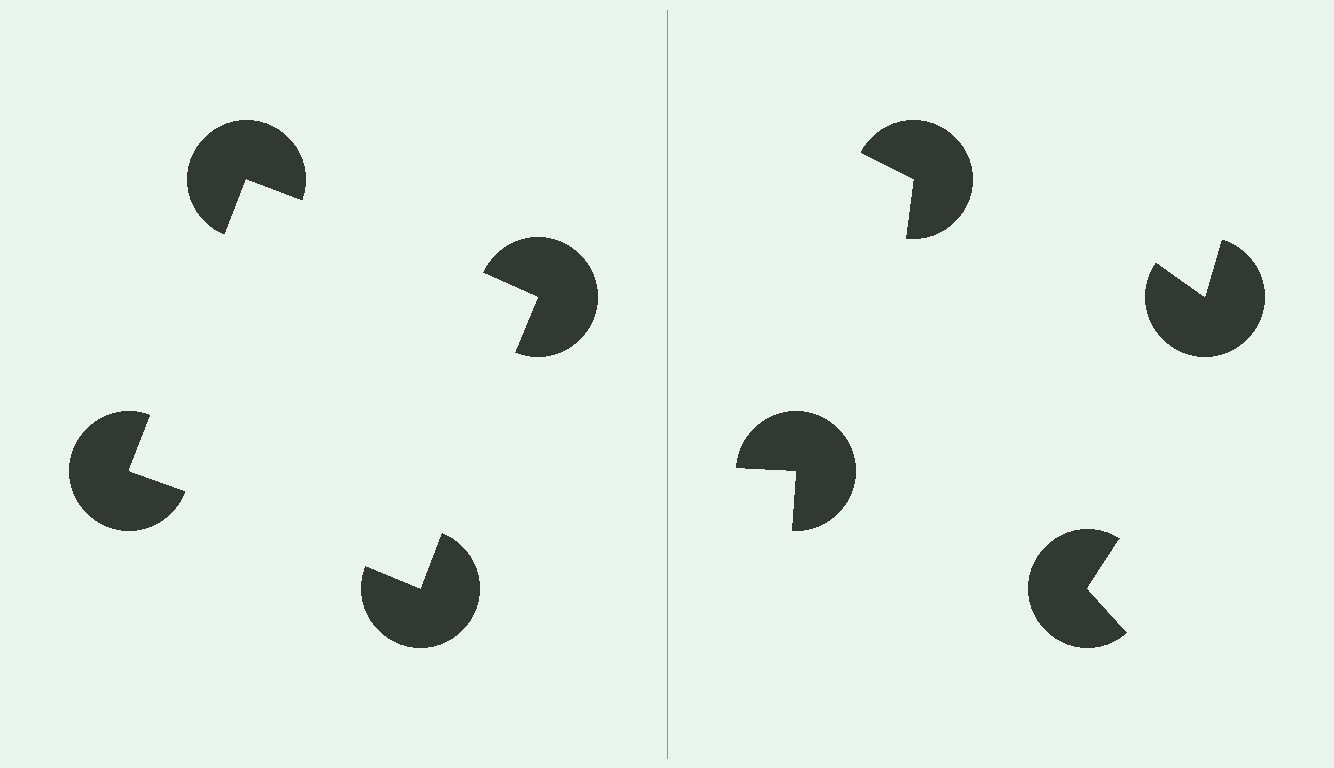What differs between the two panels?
The pac-man discs are positioned identically on both sides; only the wedge orientations differ. On the left they align to a square; on the right they are misaligned.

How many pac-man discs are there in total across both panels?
8 — 4 on each side.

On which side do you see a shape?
An illusory square appears on the left side. On the right side the wedge cuts are rotated, so no coherent shape forms.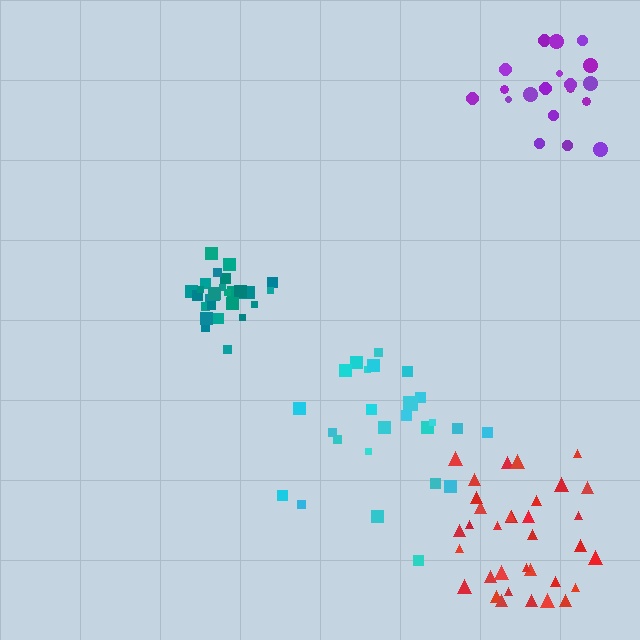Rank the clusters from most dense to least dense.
teal, red, purple, cyan.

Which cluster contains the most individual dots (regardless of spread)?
Red (34).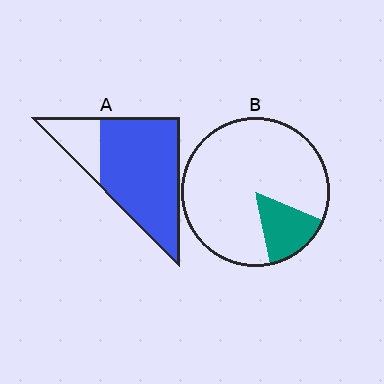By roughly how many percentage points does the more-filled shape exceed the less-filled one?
By roughly 65 percentage points (A over B).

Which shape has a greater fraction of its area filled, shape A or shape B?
Shape A.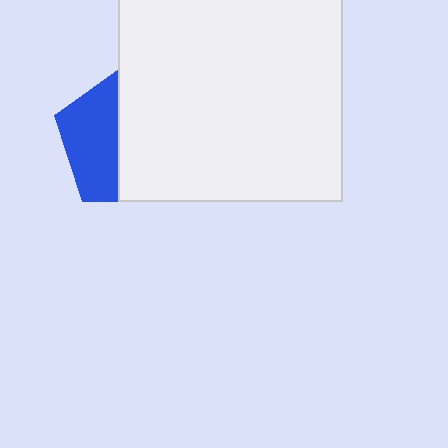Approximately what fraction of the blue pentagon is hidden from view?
Roughly 60% of the blue pentagon is hidden behind the white square.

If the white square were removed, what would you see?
You would see the complete blue pentagon.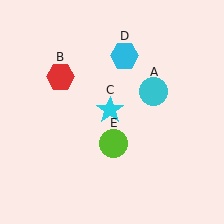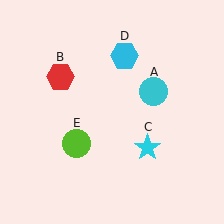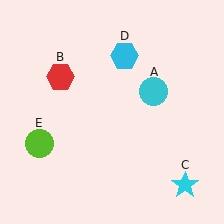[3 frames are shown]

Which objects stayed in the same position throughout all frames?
Cyan circle (object A) and red hexagon (object B) and cyan hexagon (object D) remained stationary.